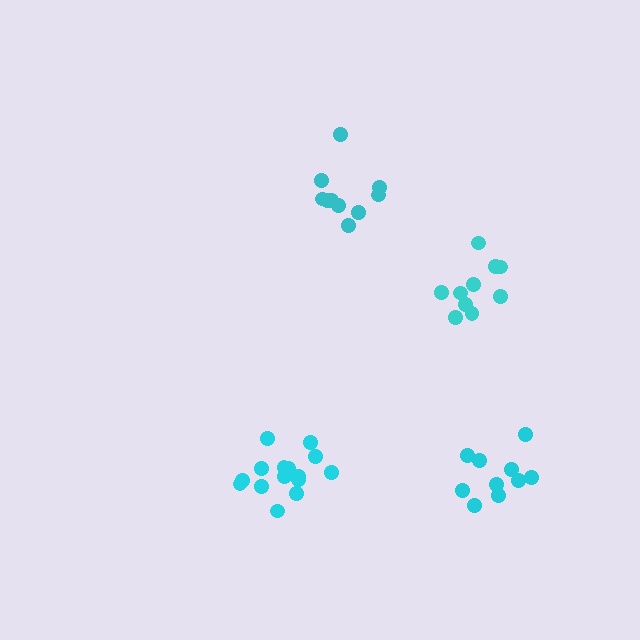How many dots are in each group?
Group 1: 10 dots, Group 2: 10 dots, Group 3: 10 dots, Group 4: 15 dots (45 total).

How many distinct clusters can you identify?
There are 4 distinct clusters.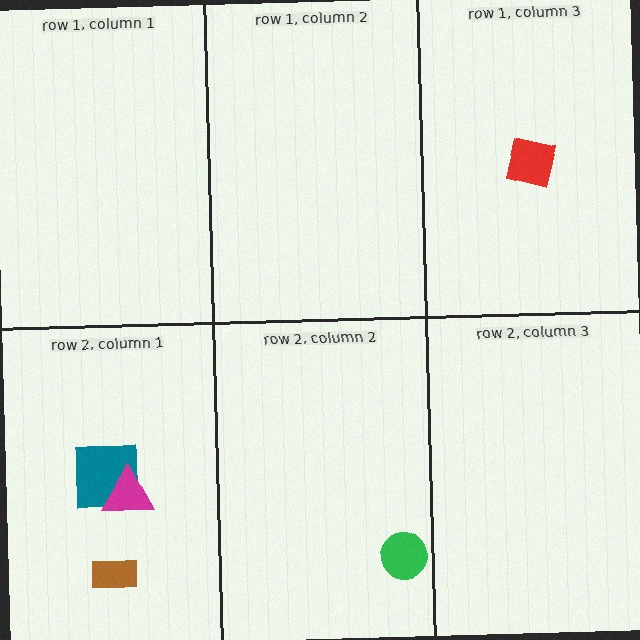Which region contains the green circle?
The row 2, column 2 region.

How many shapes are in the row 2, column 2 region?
1.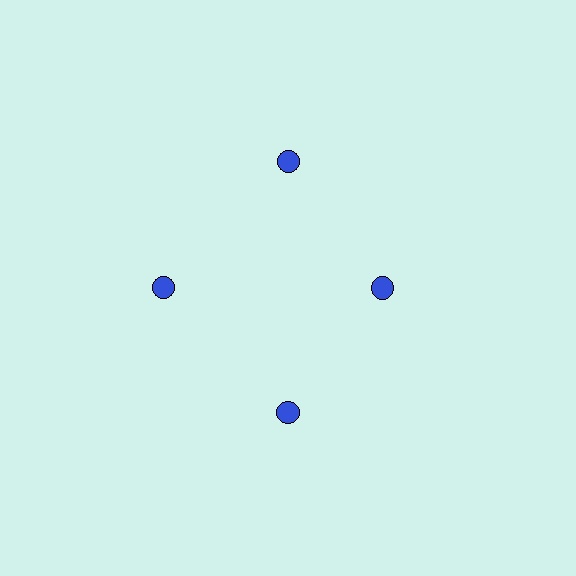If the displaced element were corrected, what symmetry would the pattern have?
It would have 4-fold rotational symmetry — the pattern would map onto itself every 90 degrees.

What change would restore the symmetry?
The symmetry would be restored by moving it outward, back onto the ring so that all 4 circles sit at equal angles and equal distance from the center.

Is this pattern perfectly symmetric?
No. The 4 blue circles are arranged in a ring, but one element near the 3 o'clock position is pulled inward toward the center, breaking the 4-fold rotational symmetry.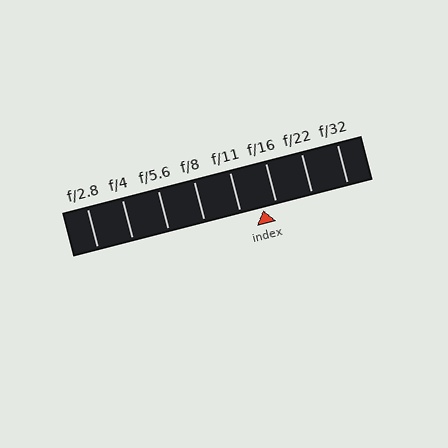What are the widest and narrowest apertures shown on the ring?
The widest aperture shown is f/2.8 and the narrowest is f/32.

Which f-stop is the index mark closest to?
The index mark is closest to f/16.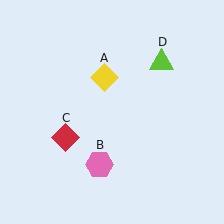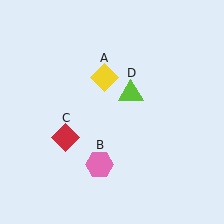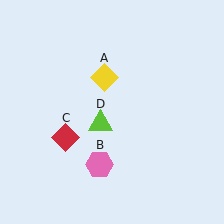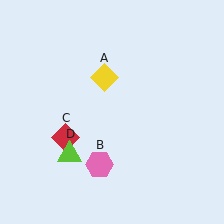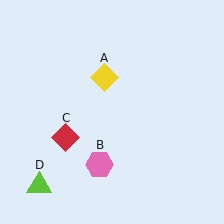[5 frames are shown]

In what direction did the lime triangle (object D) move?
The lime triangle (object D) moved down and to the left.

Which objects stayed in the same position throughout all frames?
Yellow diamond (object A) and pink hexagon (object B) and red diamond (object C) remained stationary.